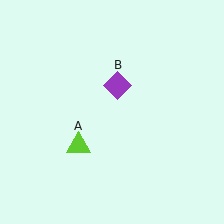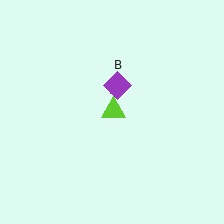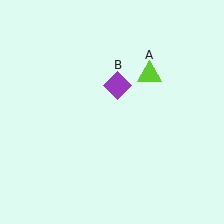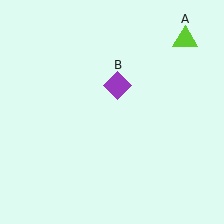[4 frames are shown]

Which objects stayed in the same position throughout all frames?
Purple diamond (object B) remained stationary.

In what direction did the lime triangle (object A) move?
The lime triangle (object A) moved up and to the right.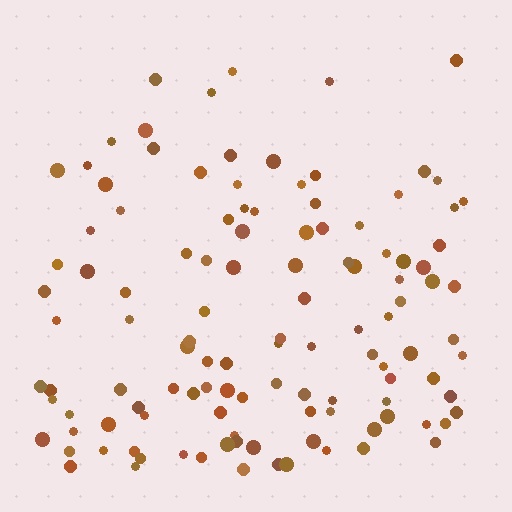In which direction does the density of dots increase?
From top to bottom, with the bottom side densest.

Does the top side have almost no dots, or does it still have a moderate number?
Still a moderate number, just noticeably fewer than the bottom.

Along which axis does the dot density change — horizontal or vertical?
Vertical.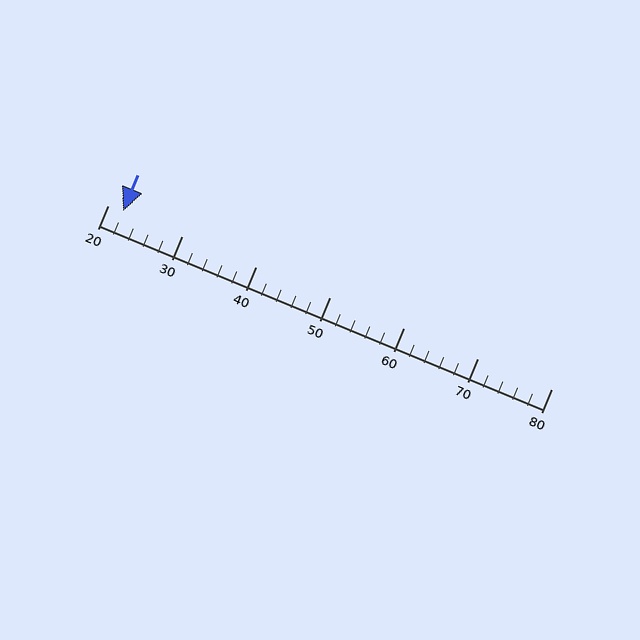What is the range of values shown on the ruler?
The ruler shows values from 20 to 80.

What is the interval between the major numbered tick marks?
The major tick marks are spaced 10 units apart.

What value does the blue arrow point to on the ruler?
The blue arrow points to approximately 22.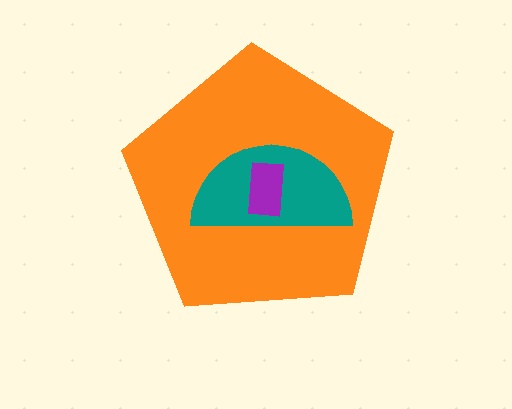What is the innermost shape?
The purple rectangle.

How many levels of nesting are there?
3.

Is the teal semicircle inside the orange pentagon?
Yes.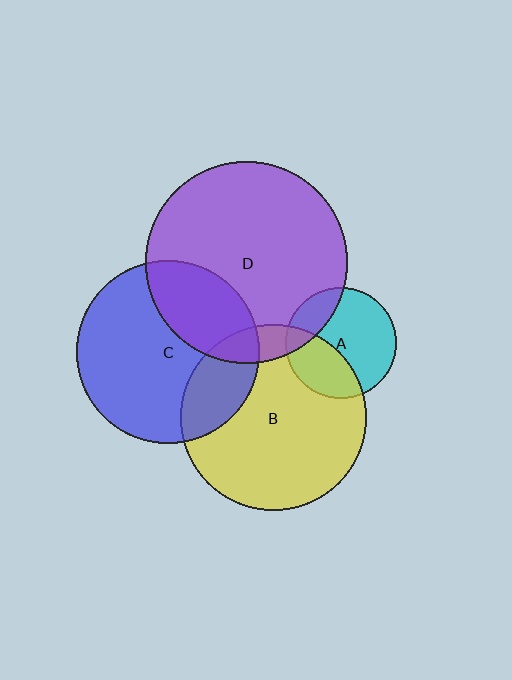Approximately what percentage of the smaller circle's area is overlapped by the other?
Approximately 30%.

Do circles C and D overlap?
Yes.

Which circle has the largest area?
Circle D (purple).